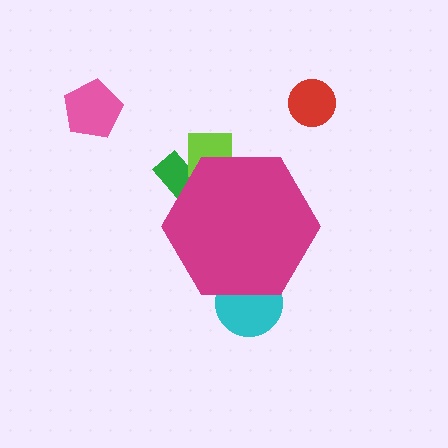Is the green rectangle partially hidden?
Yes, the green rectangle is partially hidden behind the magenta hexagon.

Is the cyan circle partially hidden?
Yes, the cyan circle is partially hidden behind the magenta hexagon.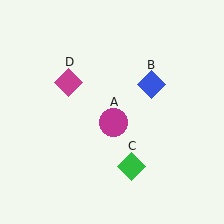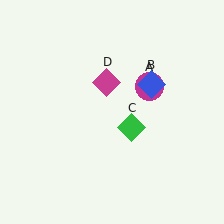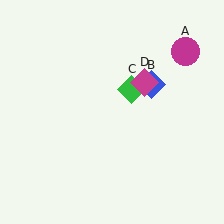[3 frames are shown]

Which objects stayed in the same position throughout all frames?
Blue diamond (object B) remained stationary.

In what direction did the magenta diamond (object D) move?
The magenta diamond (object D) moved right.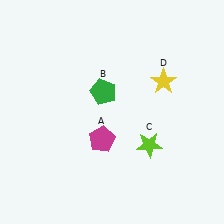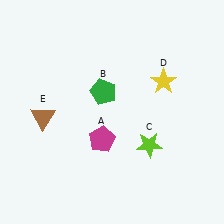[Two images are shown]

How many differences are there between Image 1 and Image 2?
There is 1 difference between the two images.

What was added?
A brown triangle (E) was added in Image 2.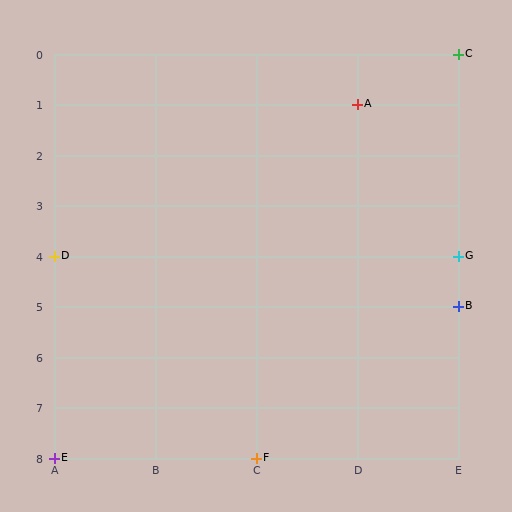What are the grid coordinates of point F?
Point F is at grid coordinates (C, 8).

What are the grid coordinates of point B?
Point B is at grid coordinates (E, 5).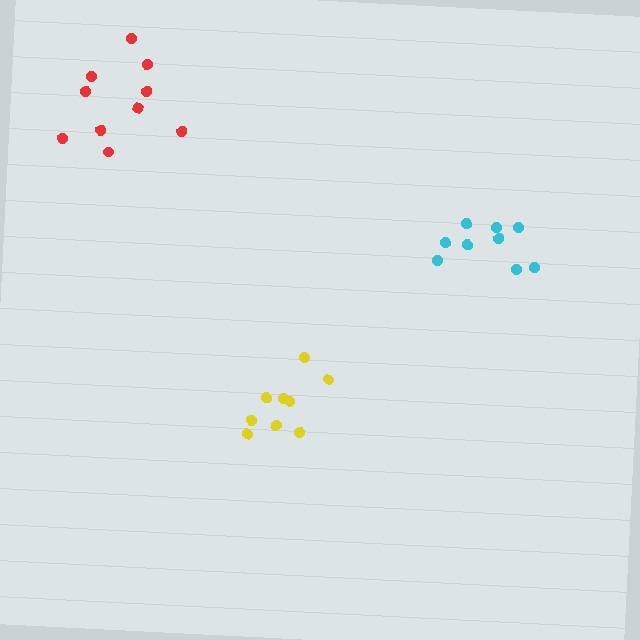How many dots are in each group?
Group 1: 9 dots, Group 2: 10 dots, Group 3: 9 dots (28 total).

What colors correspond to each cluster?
The clusters are colored: yellow, red, cyan.